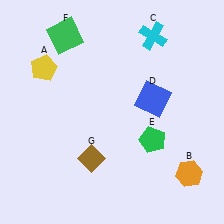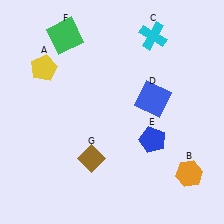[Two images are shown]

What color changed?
The pentagon (E) changed from green in Image 1 to blue in Image 2.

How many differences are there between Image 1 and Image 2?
There is 1 difference between the two images.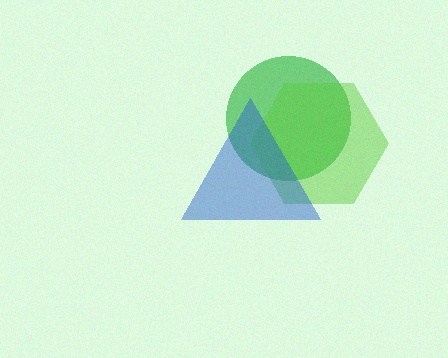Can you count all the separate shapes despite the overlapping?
Yes, there are 3 separate shapes.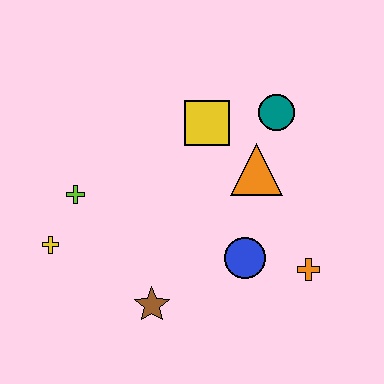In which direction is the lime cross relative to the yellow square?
The lime cross is to the left of the yellow square.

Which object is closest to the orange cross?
The blue circle is closest to the orange cross.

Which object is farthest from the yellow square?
The yellow cross is farthest from the yellow square.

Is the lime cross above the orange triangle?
No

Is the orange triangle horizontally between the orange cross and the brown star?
Yes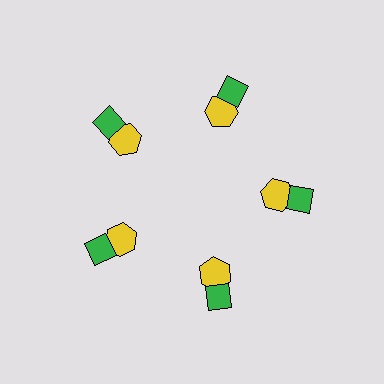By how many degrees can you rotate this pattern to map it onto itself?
The pattern maps onto itself every 72 degrees of rotation.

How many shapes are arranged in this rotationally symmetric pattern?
There are 10 shapes, arranged in 5 groups of 2.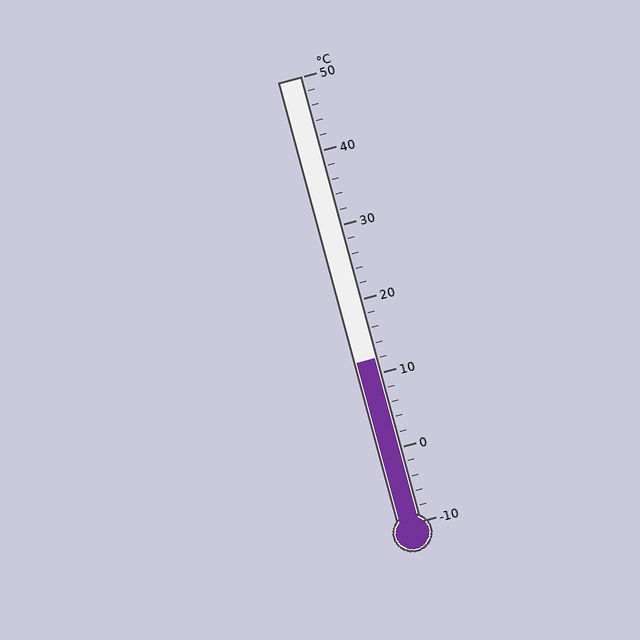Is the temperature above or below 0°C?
The temperature is above 0°C.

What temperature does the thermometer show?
The thermometer shows approximately 12°C.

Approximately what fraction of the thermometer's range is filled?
The thermometer is filled to approximately 35% of its range.